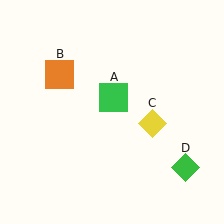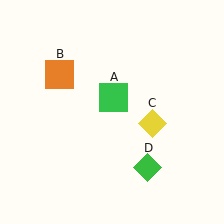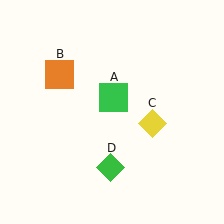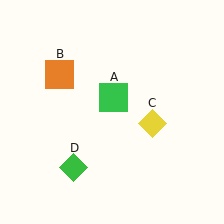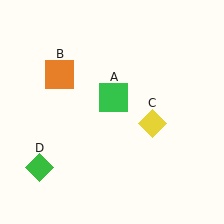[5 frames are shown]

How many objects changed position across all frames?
1 object changed position: green diamond (object D).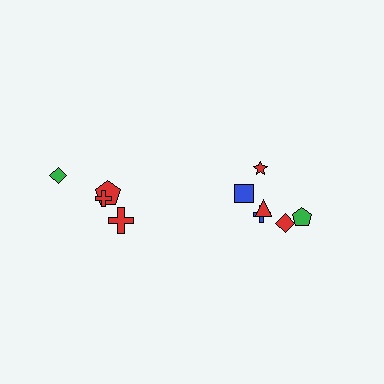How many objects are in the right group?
There are 6 objects.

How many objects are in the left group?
There are 4 objects.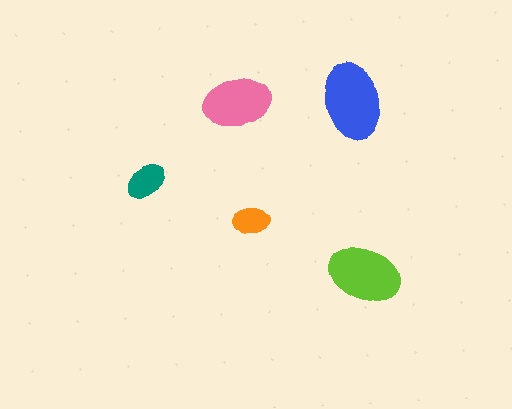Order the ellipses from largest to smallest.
the blue one, the lime one, the pink one, the teal one, the orange one.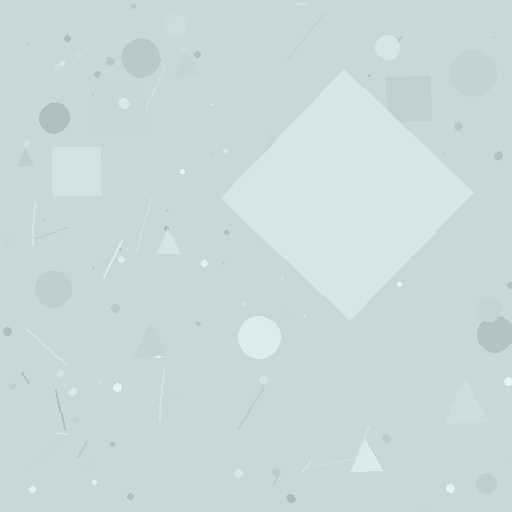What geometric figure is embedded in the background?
A diamond is embedded in the background.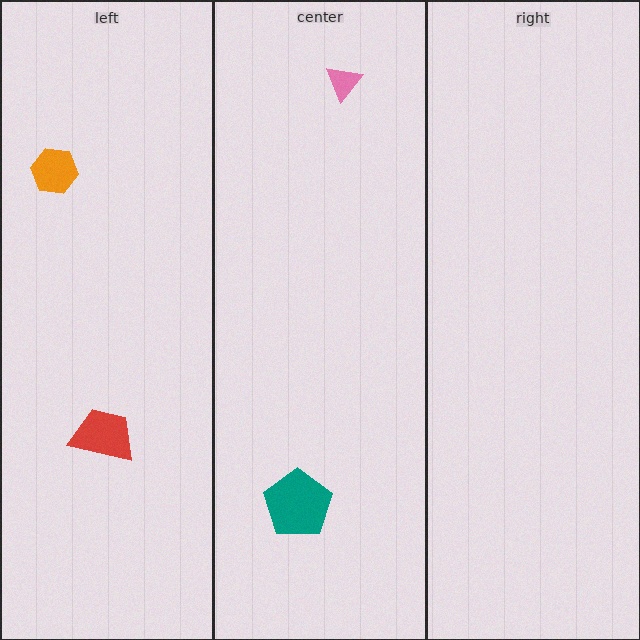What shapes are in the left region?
The orange hexagon, the red trapezoid.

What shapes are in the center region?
The teal pentagon, the pink triangle.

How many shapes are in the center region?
2.